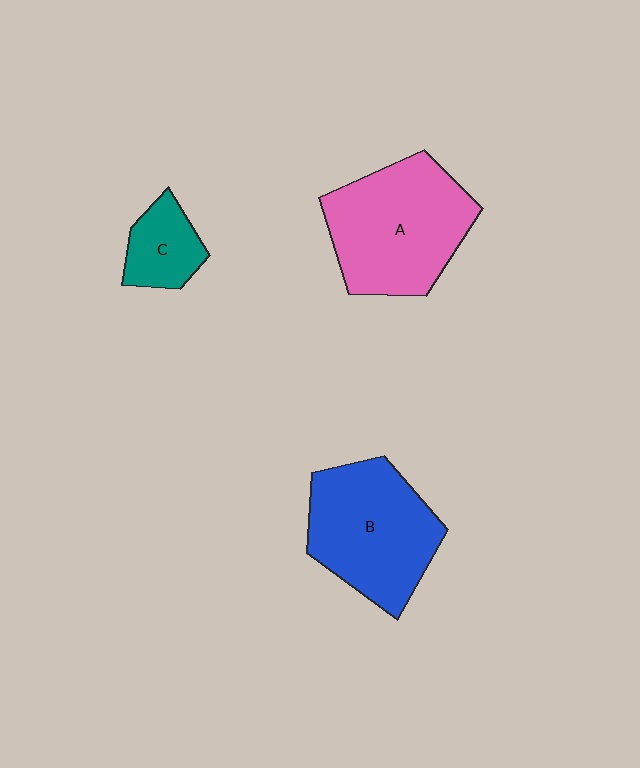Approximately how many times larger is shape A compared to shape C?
Approximately 2.8 times.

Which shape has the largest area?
Shape A (pink).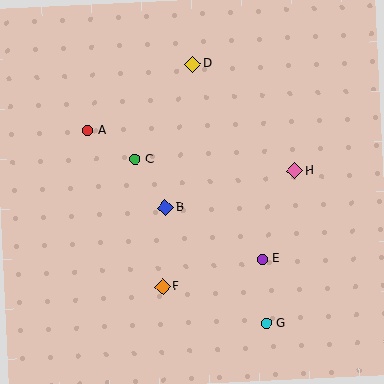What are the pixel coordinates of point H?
Point H is at (295, 171).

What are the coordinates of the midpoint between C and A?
The midpoint between C and A is at (112, 145).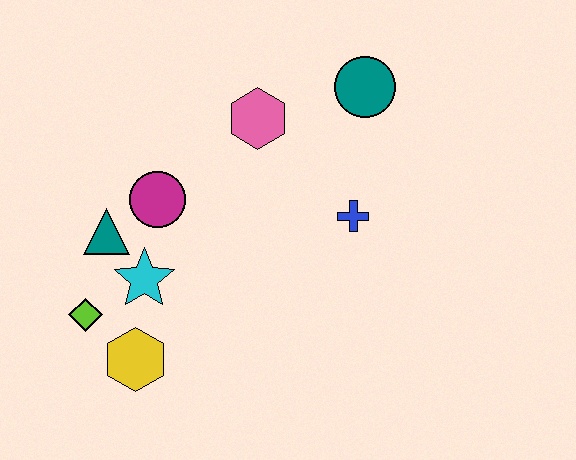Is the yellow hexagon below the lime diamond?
Yes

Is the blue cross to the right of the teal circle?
No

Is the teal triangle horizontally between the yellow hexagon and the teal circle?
No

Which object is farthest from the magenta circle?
The teal circle is farthest from the magenta circle.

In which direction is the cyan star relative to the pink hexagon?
The cyan star is below the pink hexagon.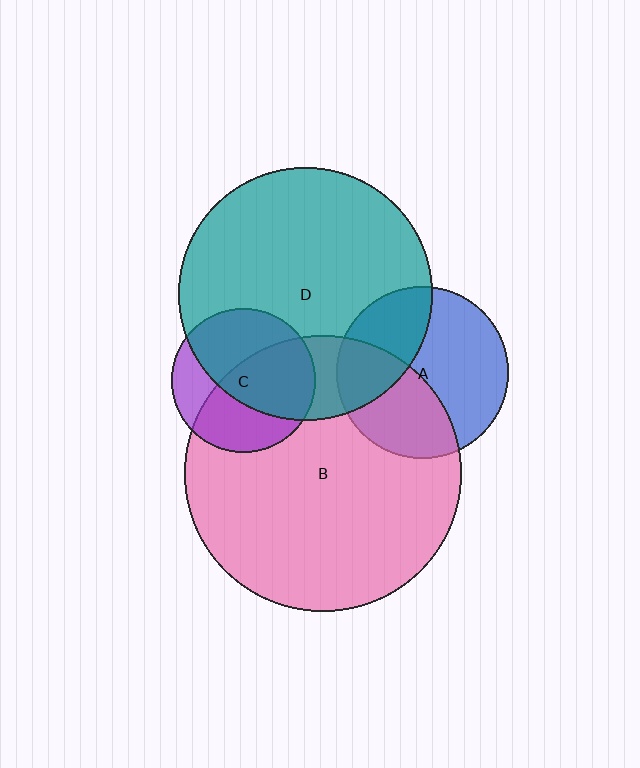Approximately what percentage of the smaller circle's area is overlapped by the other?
Approximately 60%.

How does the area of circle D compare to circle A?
Approximately 2.2 times.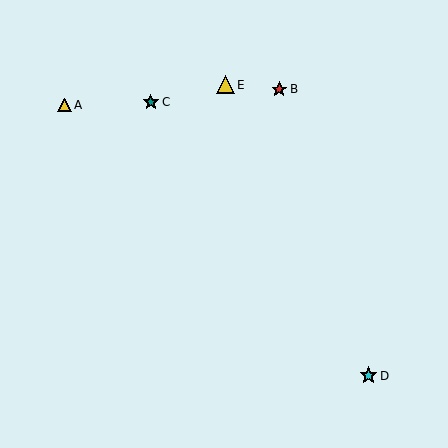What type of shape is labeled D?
Shape D is a cyan star.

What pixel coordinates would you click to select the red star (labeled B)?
Click at (279, 89) to select the red star B.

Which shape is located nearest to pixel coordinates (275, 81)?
The red star (labeled B) at (279, 89) is nearest to that location.